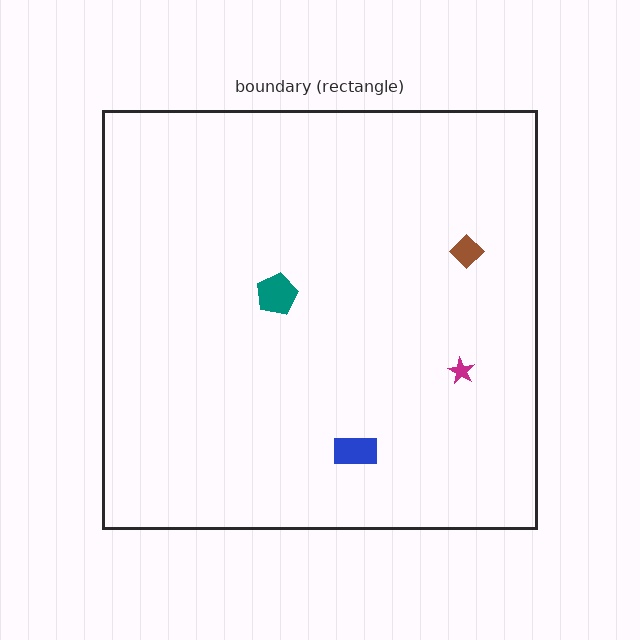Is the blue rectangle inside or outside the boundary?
Inside.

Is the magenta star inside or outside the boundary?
Inside.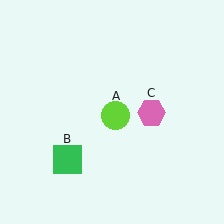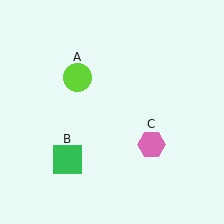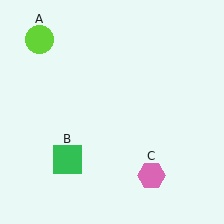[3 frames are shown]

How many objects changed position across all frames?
2 objects changed position: lime circle (object A), pink hexagon (object C).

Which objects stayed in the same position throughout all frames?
Green square (object B) remained stationary.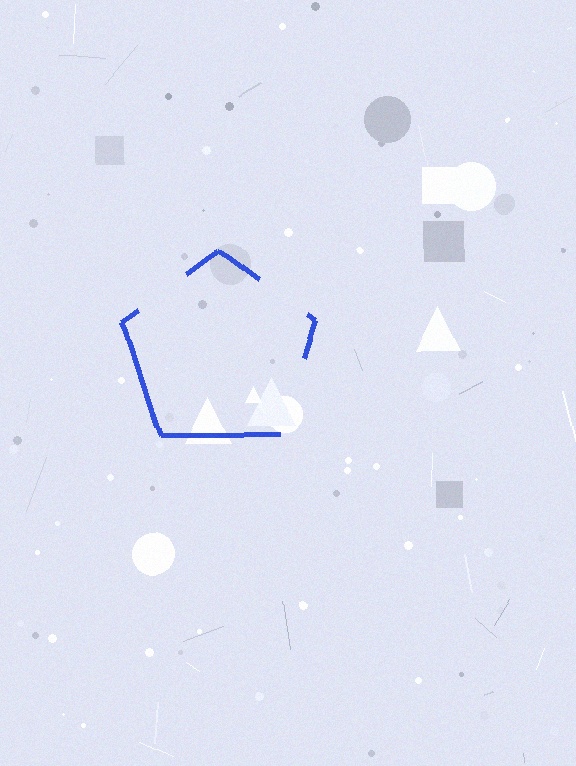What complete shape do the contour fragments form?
The contour fragments form a pentagon.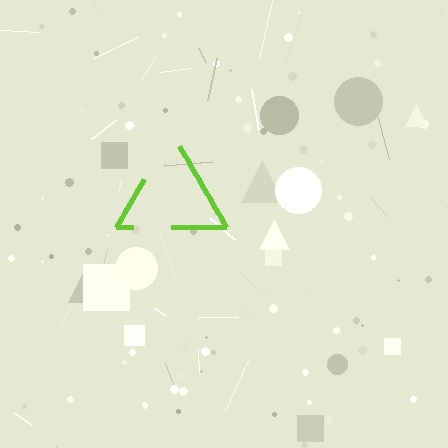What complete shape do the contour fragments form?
The contour fragments form a triangle.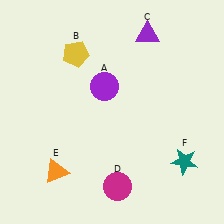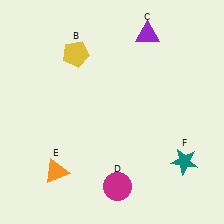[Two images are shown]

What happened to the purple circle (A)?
The purple circle (A) was removed in Image 2. It was in the top-left area of Image 1.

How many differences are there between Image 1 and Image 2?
There is 1 difference between the two images.